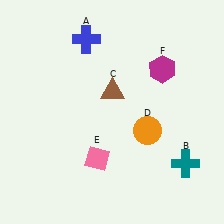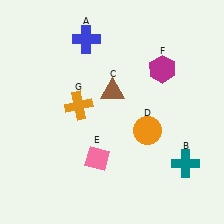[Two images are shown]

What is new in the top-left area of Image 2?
An orange cross (G) was added in the top-left area of Image 2.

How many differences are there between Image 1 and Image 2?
There is 1 difference between the two images.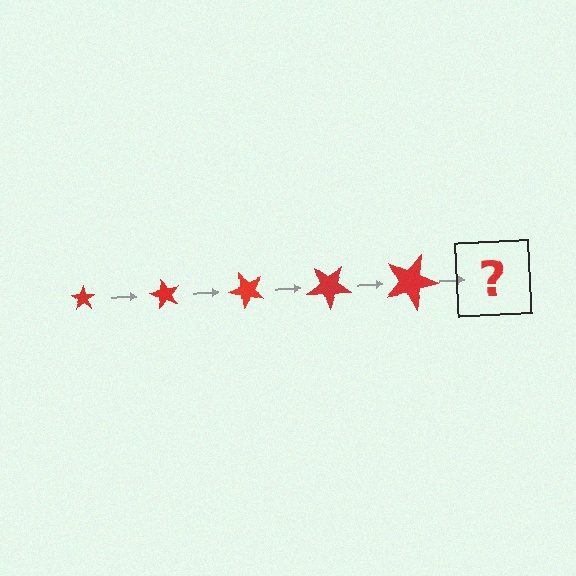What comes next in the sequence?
The next element should be a star, larger than the previous one and rotated 300 degrees from the start.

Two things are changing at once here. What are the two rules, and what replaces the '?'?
The two rules are that the star grows larger each step and it rotates 60 degrees each step. The '?' should be a star, larger than the previous one and rotated 300 degrees from the start.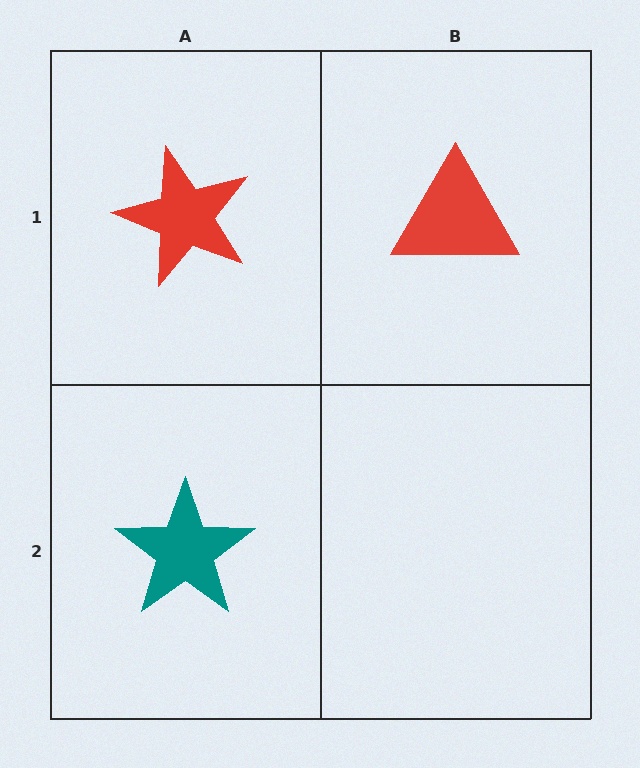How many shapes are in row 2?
1 shape.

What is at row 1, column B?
A red triangle.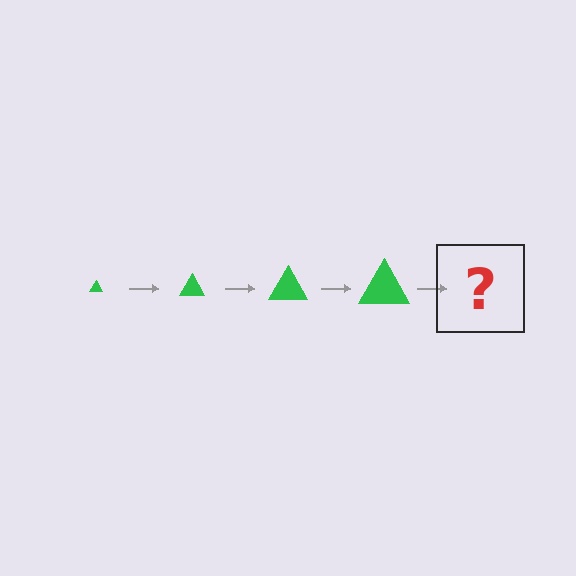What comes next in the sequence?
The next element should be a green triangle, larger than the previous one.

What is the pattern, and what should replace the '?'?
The pattern is that the triangle gets progressively larger each step. The '?' should be a green triangle, larger than the previous one.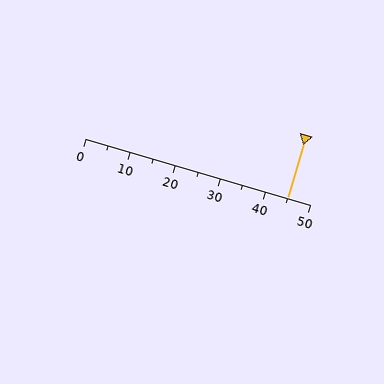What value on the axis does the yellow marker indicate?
The marker indicates approximately 45.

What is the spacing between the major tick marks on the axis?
The major ticks are spaced 10 apart.